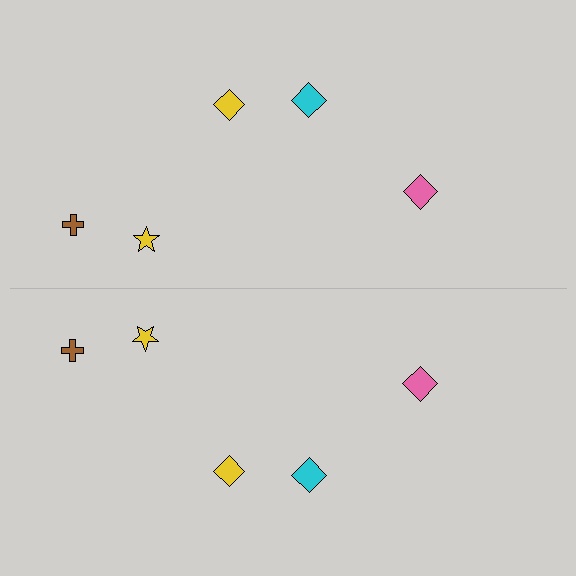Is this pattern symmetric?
Yes, this pattern has bilateral (reflection) symmetry.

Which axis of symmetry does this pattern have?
The pattern has a horizontal axis of symmetry running through the center of the image.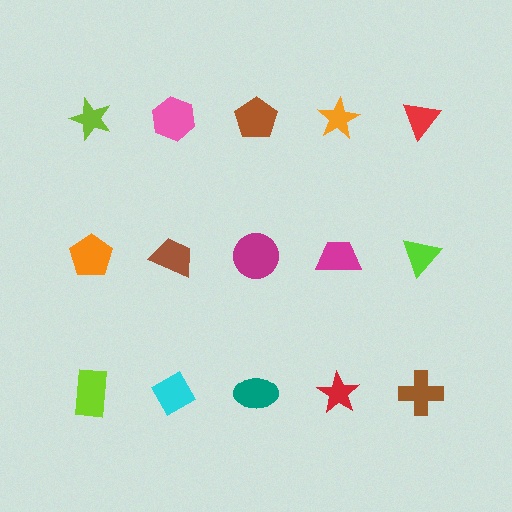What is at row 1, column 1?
A lime star.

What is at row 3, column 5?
A brown cross.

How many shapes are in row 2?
5 shapes.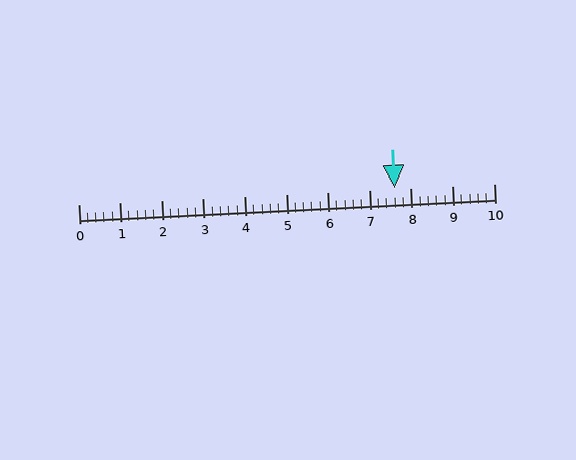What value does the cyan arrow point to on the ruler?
The cyan arrow points to approximately 7.6.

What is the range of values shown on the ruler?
The ruler shows values from 0 to 10.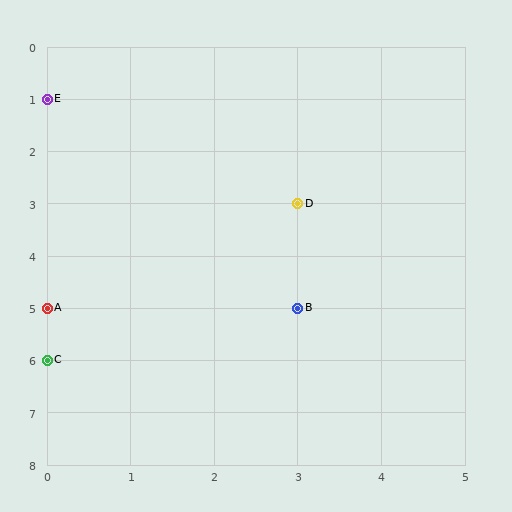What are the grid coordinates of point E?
Point E is at grid coordinates (0, 1).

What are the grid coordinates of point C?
Point C is at grid coordinates (0, 6).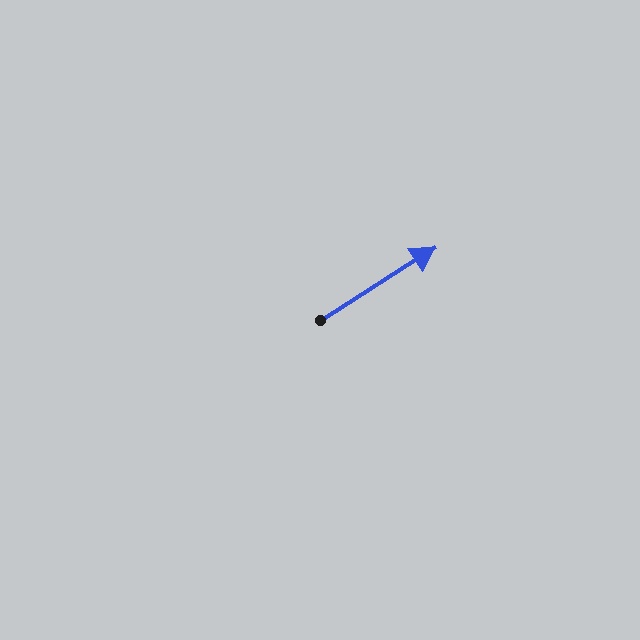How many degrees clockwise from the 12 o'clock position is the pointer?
Approximately 58 degrees.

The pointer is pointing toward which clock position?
Roughly 2 o'clock.